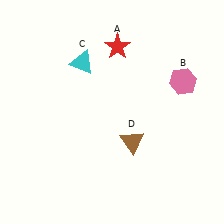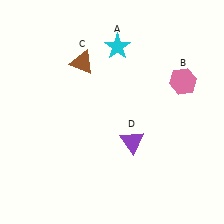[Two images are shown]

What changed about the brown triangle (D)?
In Image 1, D is brown. In Image 2, it changed to purple.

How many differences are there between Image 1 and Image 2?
There are 3 differences between the two images.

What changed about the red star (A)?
In Image 1, A is red. In Image 2, it changed to cyan.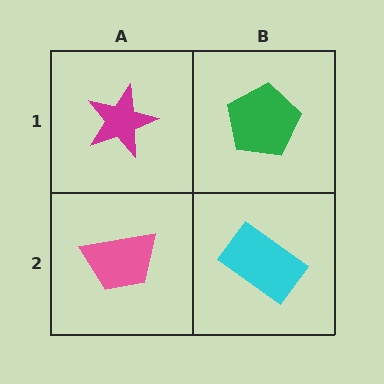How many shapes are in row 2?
2 shapes.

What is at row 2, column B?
A cyan rectangle.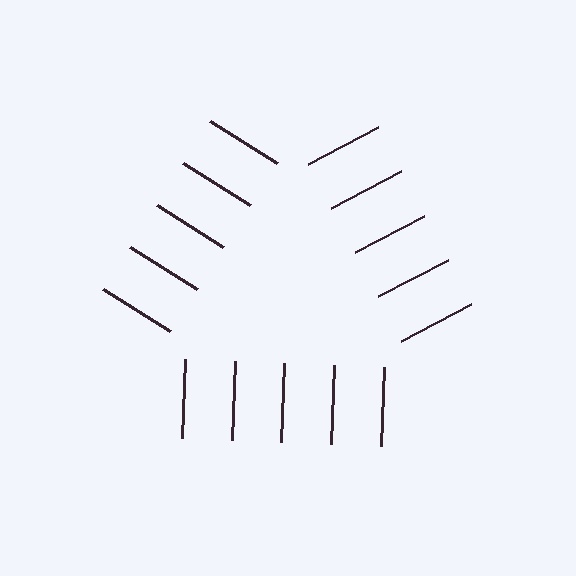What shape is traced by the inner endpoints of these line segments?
An illusory triangle — the line segments terminate on its edges but no continuous stroke is drawn.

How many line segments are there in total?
15 — 5 along each of the 3 edges.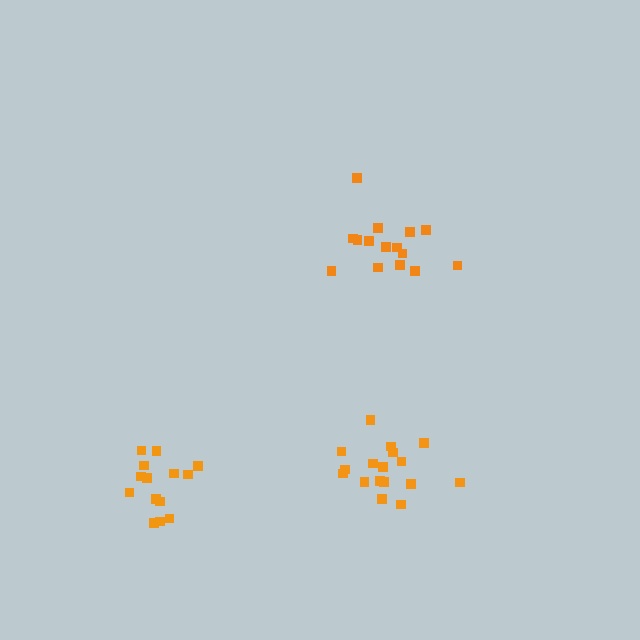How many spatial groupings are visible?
There are 3 spatial groupings.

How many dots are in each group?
Group 1: 15 dots, Group 2: 17 dots, Group 3: 14 dots (46 total).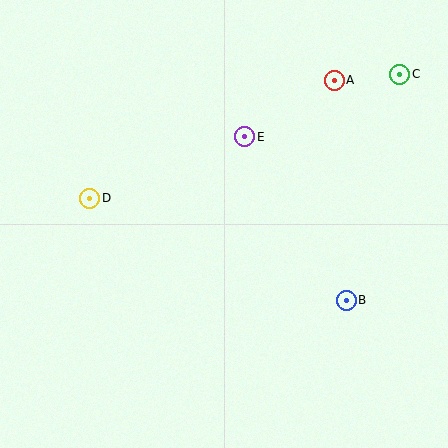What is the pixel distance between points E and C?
The distance between E and C is 167 pixels.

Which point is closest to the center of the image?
Point E at (245, 137) is closest to the center.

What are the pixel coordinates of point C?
Point C is at (400, 74).